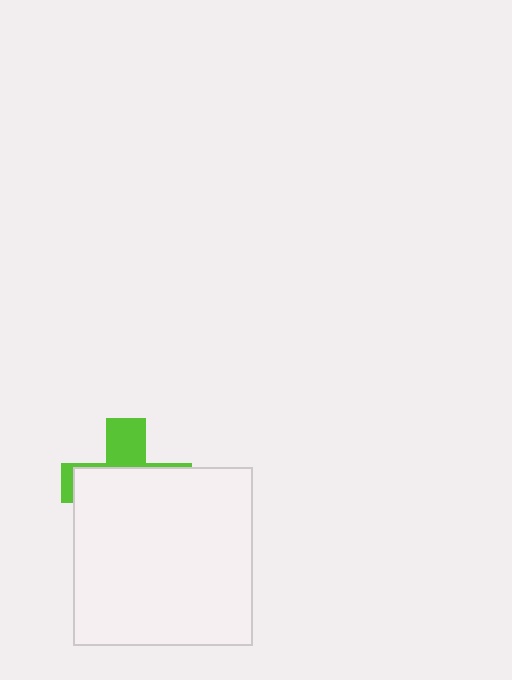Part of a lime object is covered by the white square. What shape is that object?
It is a cross.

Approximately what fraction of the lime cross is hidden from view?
Roughly 68% of the lime cross is hidden behind the white square.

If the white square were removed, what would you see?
You would see the complete lime cross.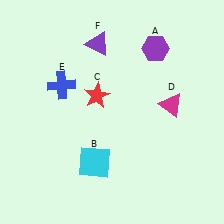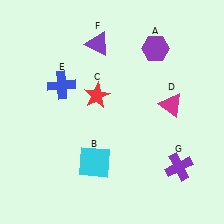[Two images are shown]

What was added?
A purple cross (G) was added in Image 2.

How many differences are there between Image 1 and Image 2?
There is 1 difference between the two images.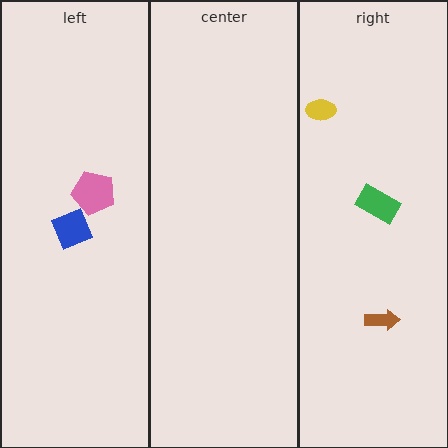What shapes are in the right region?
The yellow ellipse, the green rectangle, the brown arrow.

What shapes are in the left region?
The blue square, the pink pentagon.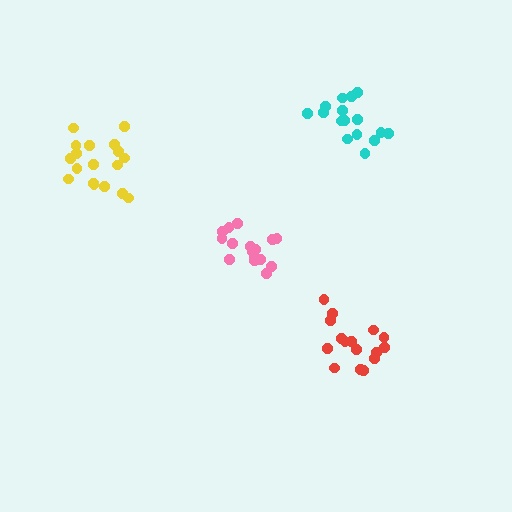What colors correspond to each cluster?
The clusters are colored: cyan, yellow, pink, red.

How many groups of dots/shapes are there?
There are 4 groups.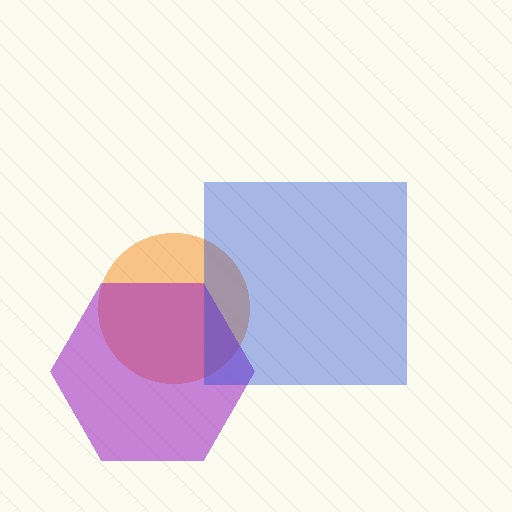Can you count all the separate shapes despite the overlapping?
Yes, there are 3 separate shapes.